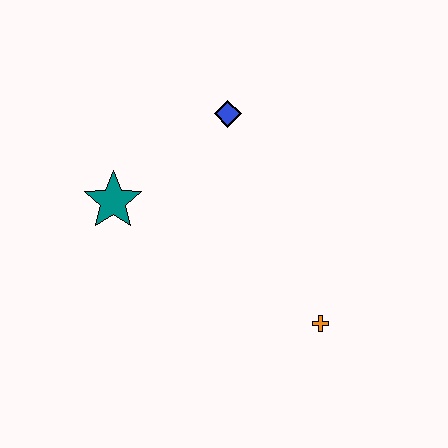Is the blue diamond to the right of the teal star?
Yes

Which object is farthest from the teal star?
The orange cross is farthest from the teal star.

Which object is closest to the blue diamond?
The teal star is closest to the blue diamond.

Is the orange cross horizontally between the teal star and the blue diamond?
No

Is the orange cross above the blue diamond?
No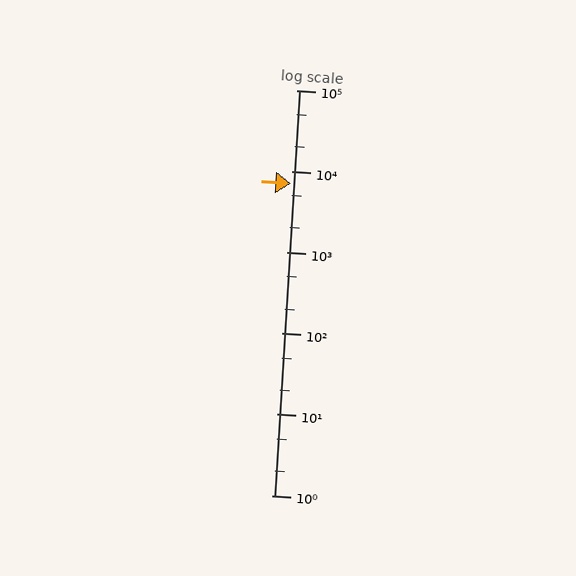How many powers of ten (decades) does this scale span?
The scale spans 5 decades, from 1 to 100000.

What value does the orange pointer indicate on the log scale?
The pointer indicates approximately 7000.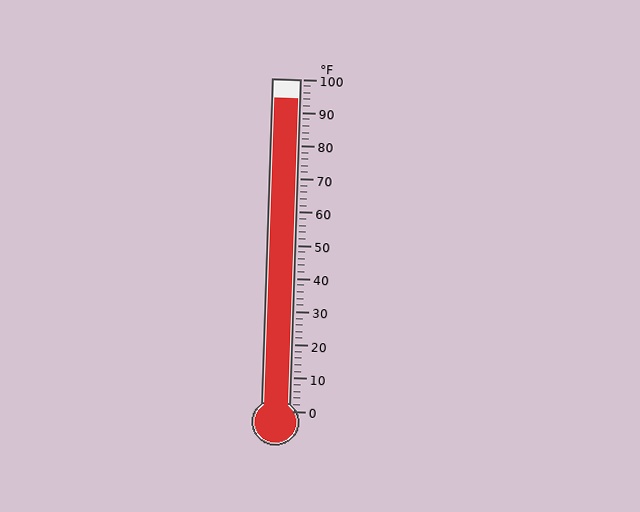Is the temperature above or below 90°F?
The temperature is above 90°F.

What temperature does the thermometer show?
The thermometer shows approximately 94°F.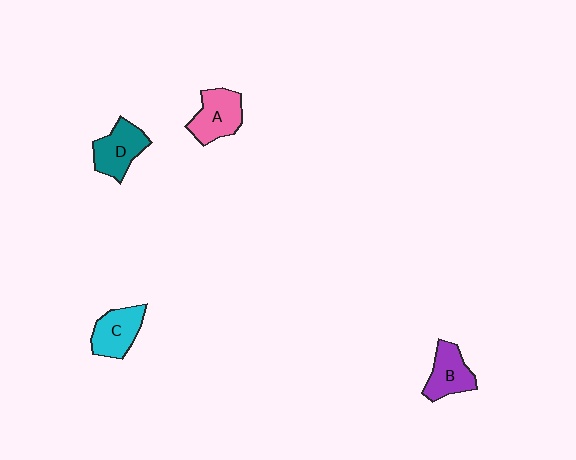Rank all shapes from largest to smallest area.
From largest to smallest: A (pink), D (teal), C (cyan), B (purple).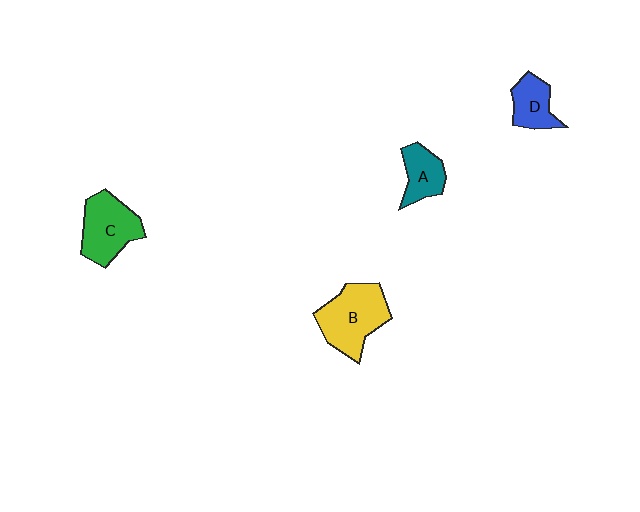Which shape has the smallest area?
Shape A (teal).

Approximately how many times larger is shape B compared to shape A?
Approximately 1.9 times.